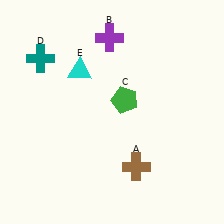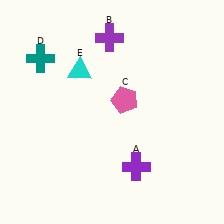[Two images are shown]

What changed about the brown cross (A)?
In Image 1, A is brown. In Image 2, it changed to purple.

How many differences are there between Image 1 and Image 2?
There are 2 differences between the two images.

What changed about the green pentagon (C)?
In Image 1, C is green. In Image 2, it changed to pink.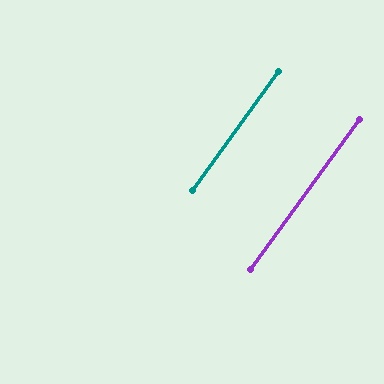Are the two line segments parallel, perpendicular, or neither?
Parallel — their directions differ by only 0.0°.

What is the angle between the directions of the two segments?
Approximately 0 degrees.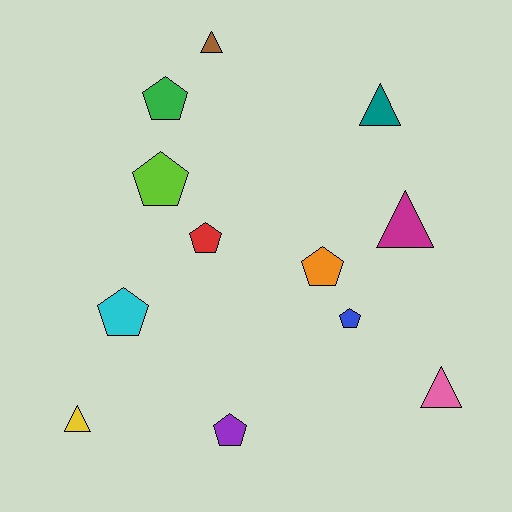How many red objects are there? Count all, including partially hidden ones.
There is 1 red object.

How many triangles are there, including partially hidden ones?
There are 5 triangles.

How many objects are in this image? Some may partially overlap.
There are 12 objects.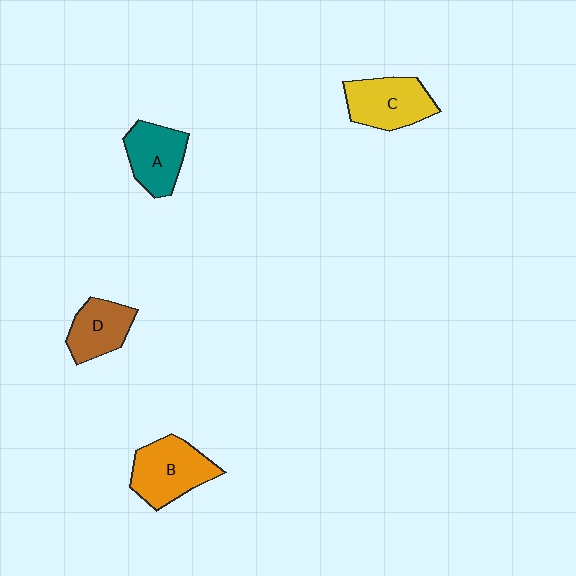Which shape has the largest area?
Shape B (orange).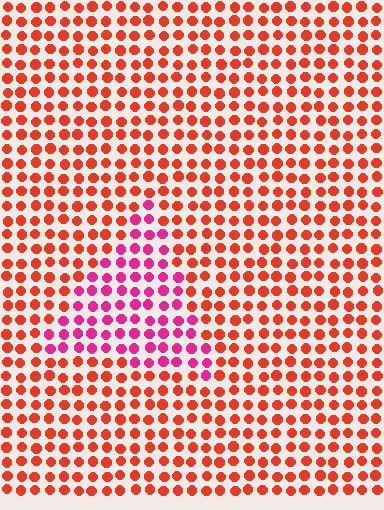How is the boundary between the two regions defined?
The boundary is defined purely by a slight shift in hue (about 42 degrees). Spacing, size, and orientation are identical on both sides.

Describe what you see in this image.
The image is filled with small red elements in a uniform arrangement. A triangle-shaped region is visible where the elements are tinted to a slightly different hue, forming a subtle color boundary.